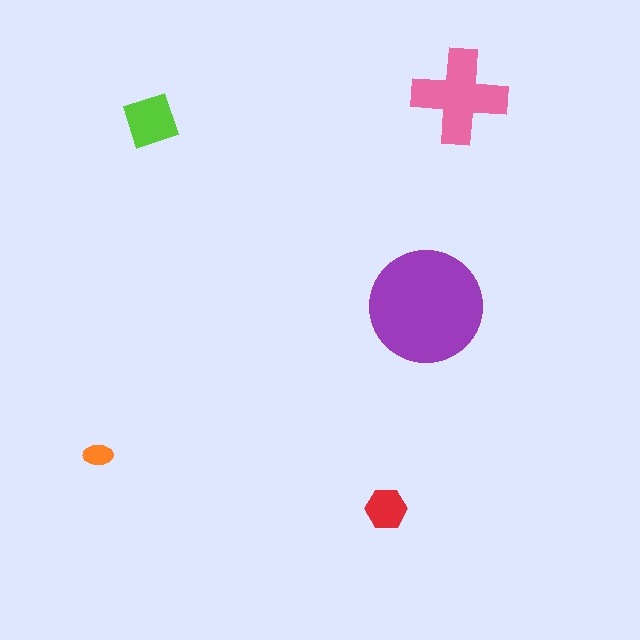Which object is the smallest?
The orange ellipse.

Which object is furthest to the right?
The pink cross is rightmost.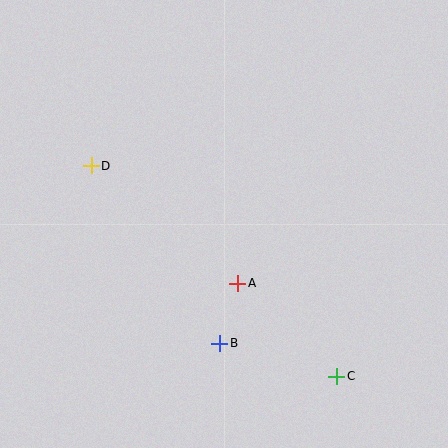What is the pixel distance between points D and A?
The distance between D and A is 188 pixels.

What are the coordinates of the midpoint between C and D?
The midpoint between C and D is at (214, 271).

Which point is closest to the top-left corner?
Point D is closest to the top-left corner.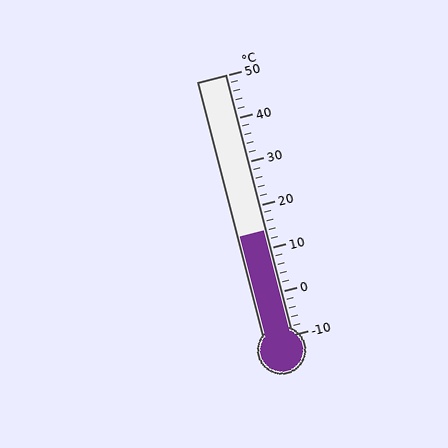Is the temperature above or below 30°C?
The temperature is below 30°C.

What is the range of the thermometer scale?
The thermometer scale ranges from -10°C to 50°C.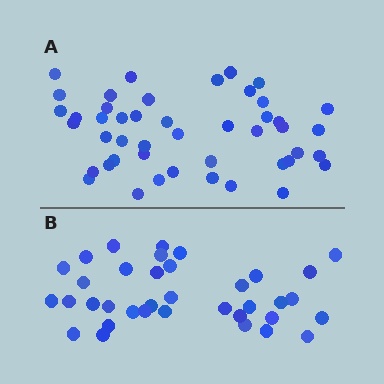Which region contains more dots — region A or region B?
Region A (the top region) has more dots.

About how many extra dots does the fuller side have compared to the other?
Region A has roughly 10 or so more dots than region B.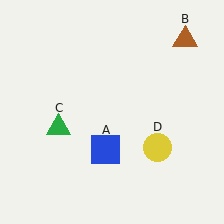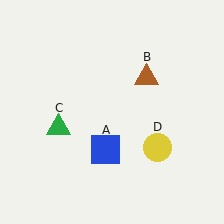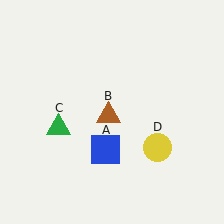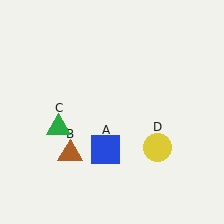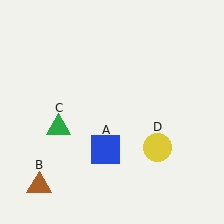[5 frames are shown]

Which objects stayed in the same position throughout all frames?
Blue square (object A) and green triangle (object C) and yellow circle (object D) remained stationary.